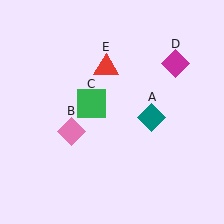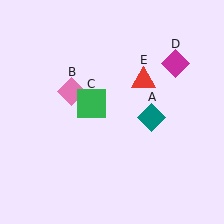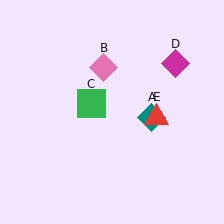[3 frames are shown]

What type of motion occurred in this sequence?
The pink diamond (object B), red triangle (object E) rotated clockwise around the center of the scene.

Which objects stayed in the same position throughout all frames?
Teal diamond (object A) and green square (object C) and magenta diamond (object D) remained stationary.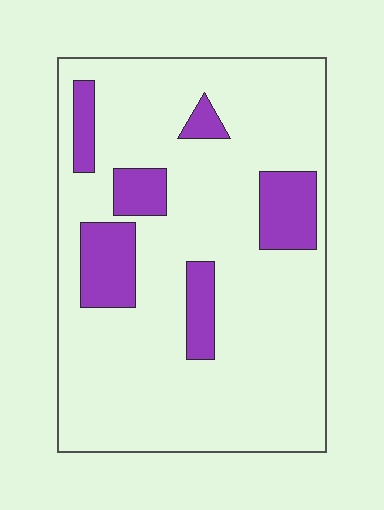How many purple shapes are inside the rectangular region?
6.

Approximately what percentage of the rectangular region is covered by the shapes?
Approximately 15%.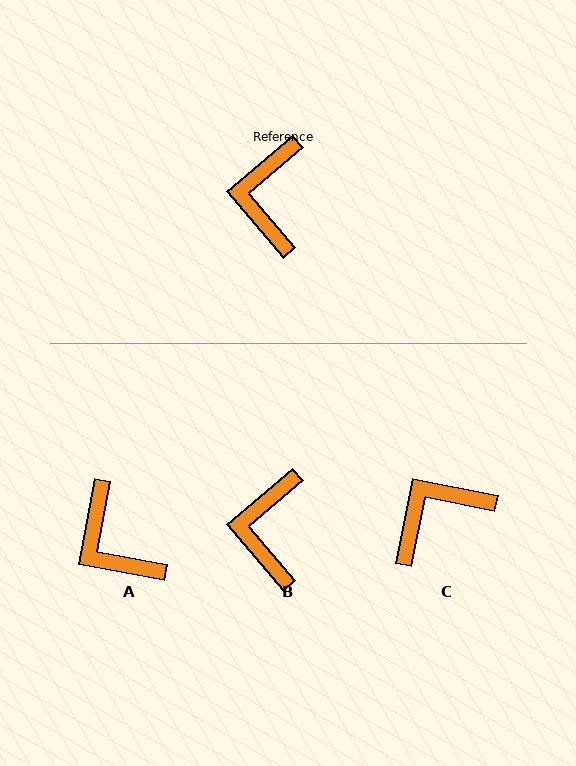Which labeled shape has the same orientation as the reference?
B.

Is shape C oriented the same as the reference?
No, it is off by about 52 degrees.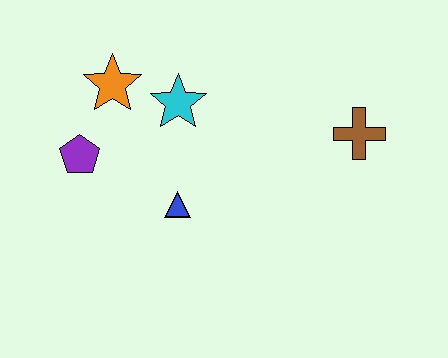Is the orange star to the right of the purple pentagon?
Yes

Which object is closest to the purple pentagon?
The orange star is closest to the purple pentagon.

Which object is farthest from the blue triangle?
The brown cross is farthest from the blue triangle.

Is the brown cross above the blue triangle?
Yes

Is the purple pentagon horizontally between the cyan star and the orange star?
No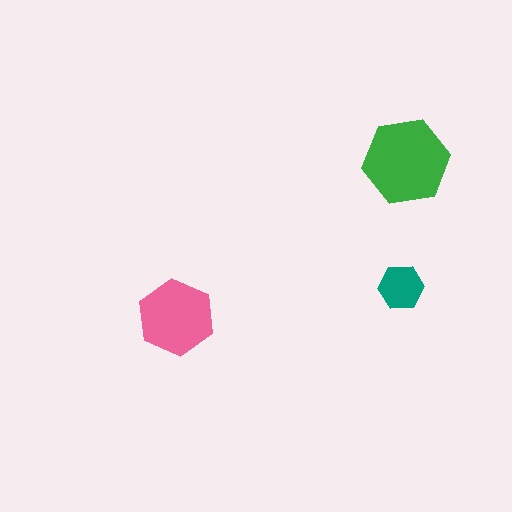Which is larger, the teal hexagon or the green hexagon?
The green one.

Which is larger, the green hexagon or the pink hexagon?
The green one.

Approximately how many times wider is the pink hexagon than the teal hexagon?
About 1.5 times wider.